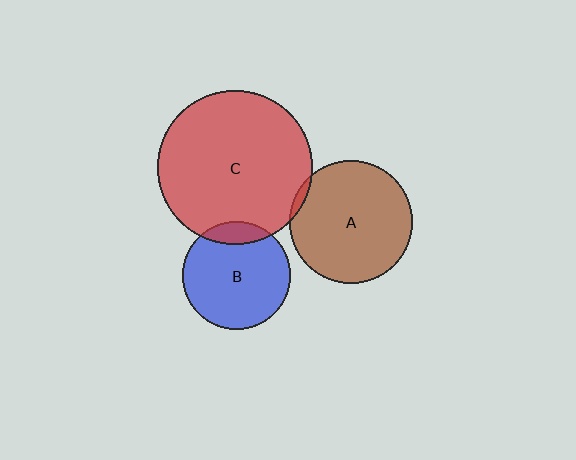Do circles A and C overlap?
Yes.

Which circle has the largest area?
Circle C (red).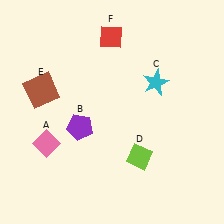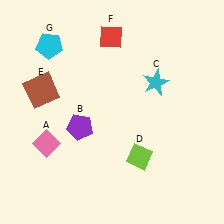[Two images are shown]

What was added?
A cyan pentagon (G) was added in Image 2.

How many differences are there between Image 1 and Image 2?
There is 1 difference between the two images.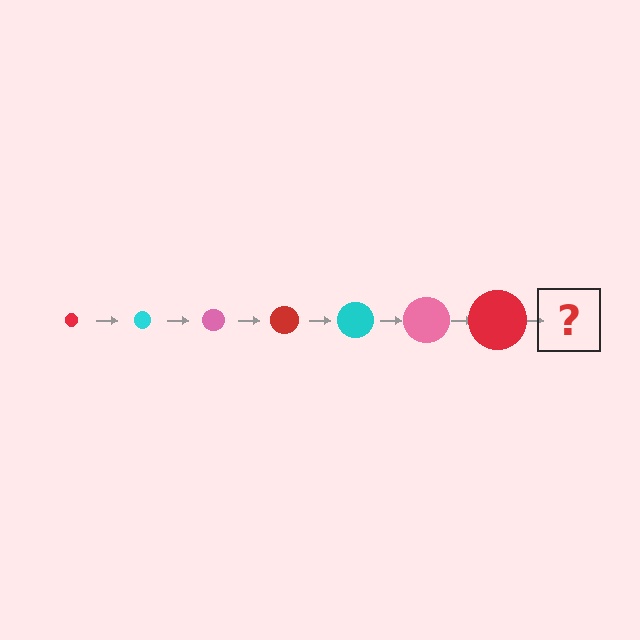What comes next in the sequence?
The next element should be a cyan circle, larger than the previous one.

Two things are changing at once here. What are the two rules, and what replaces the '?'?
The two rules are that the circle grows larger each step and the color cycles through red, cyan, and pink. The '?' should be a cyan circle, larger than the previous one.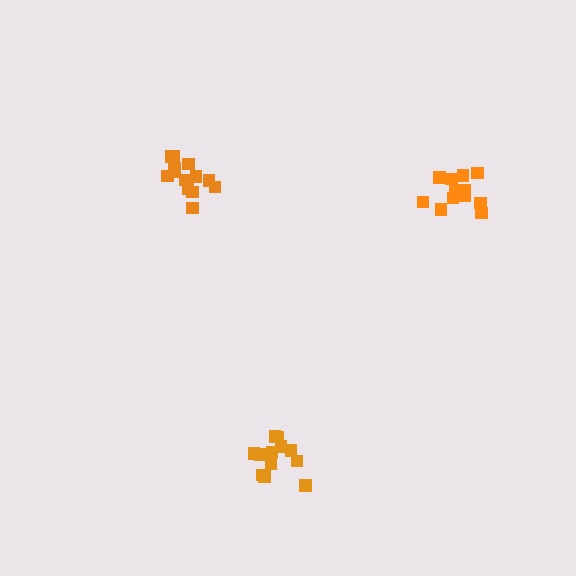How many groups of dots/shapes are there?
There are 3 groups.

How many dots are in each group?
Group 1: 12 dots, Group 2: 13 dots, Group 3: 12 dots (37 total).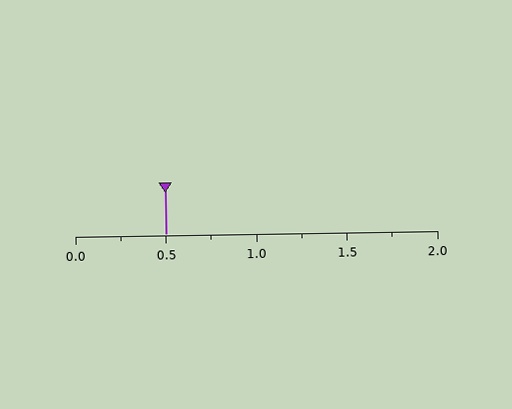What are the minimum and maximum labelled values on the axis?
The axis runs from 0.0 to 2.0.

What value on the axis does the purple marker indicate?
The marker indicates approximately 0.5.